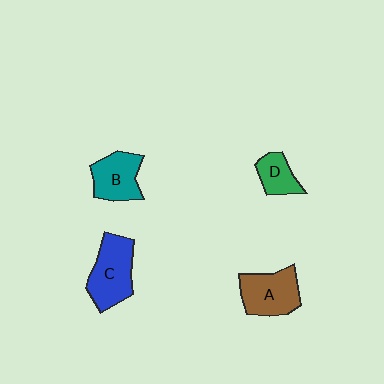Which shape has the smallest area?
Shape D (green).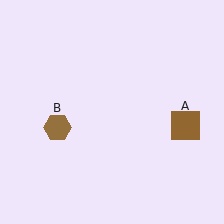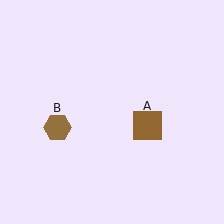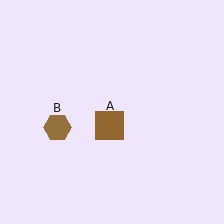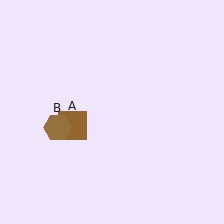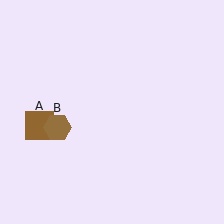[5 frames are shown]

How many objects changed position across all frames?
1 object changed position: brown square (object A).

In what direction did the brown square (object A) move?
The brown square (object A) moved left.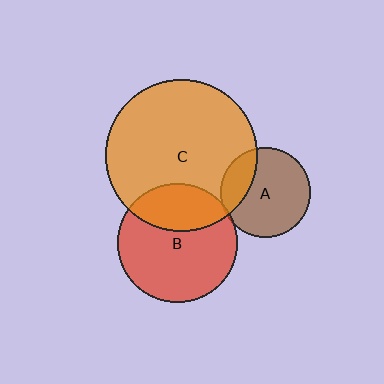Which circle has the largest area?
Circle C (orange).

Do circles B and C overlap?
Yes.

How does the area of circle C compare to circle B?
Approximately 1.6 times.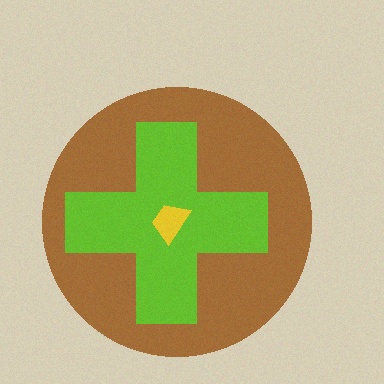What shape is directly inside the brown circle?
The lime cross.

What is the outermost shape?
The brown circle.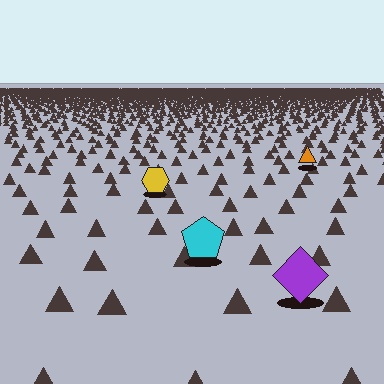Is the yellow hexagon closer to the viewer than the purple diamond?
No. The purple diamond is closer — you can tell from the texture gradient: the ground texture is coarser near it.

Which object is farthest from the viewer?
The orange triangle is farthest from the viewer. It appears smaller and the ground texture around it is denser.